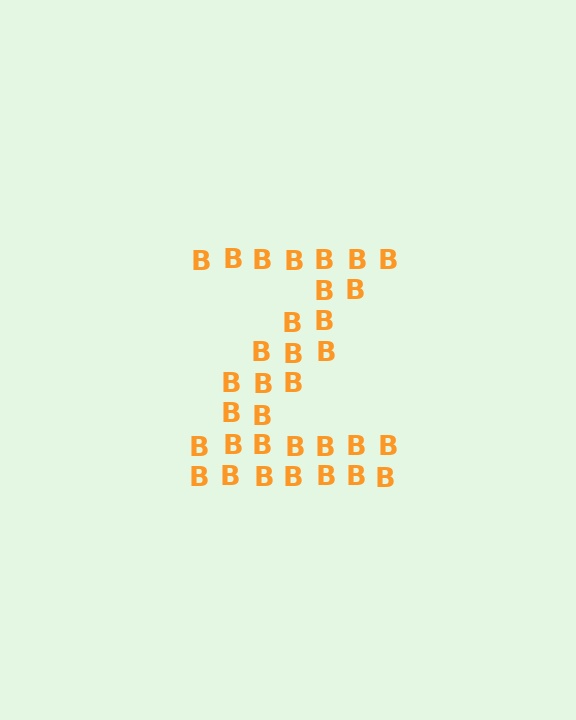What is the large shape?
The large shape is the letter Z.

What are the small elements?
The small elements are letter B's.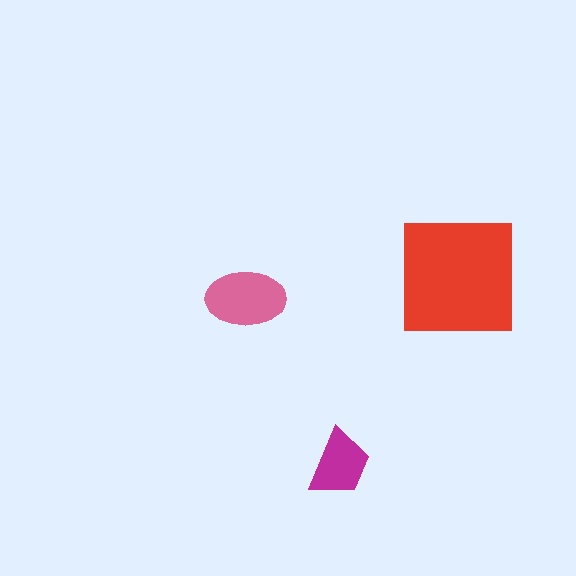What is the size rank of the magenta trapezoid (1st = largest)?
3rd.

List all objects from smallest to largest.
The magenta trapezoid, the pink ellipse, the red square.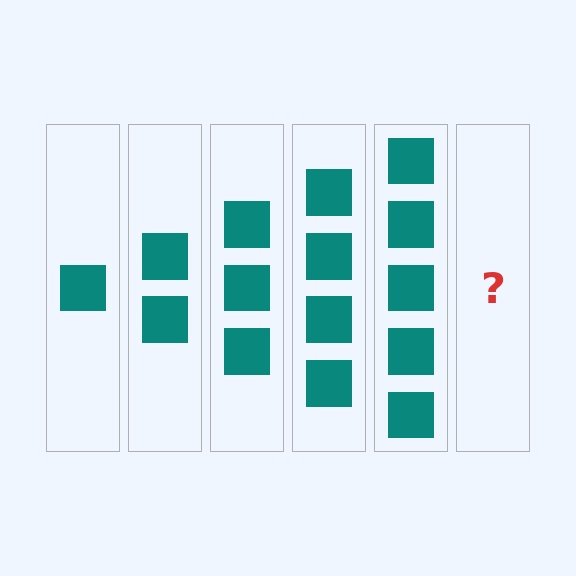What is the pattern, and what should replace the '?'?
The pattern is that each step adds one more square. The '?' should be 6 squares.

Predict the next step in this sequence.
The next step is 6 squares.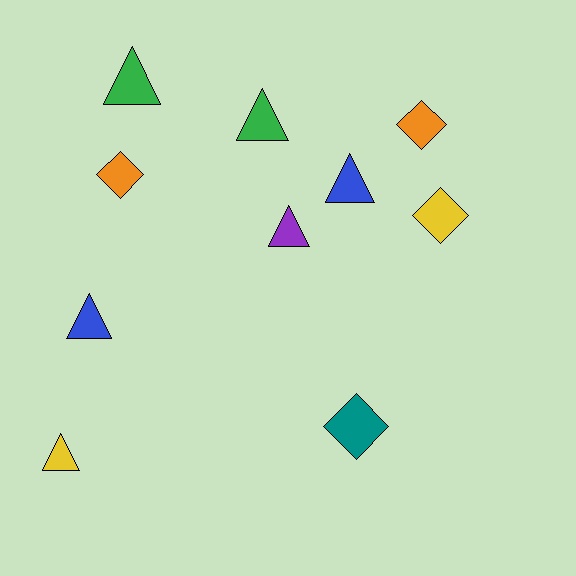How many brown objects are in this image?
There are no brown objects.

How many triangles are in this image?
There are 6 triangles.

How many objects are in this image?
There are 10 objects.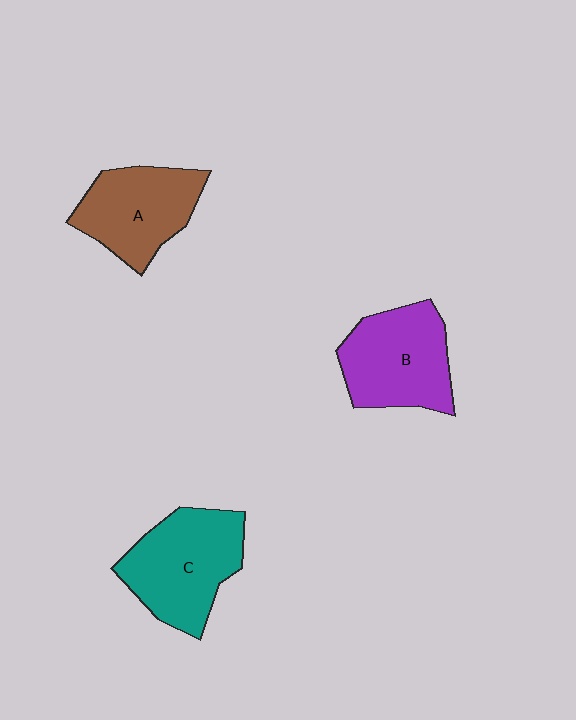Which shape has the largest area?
Shape C (teal).